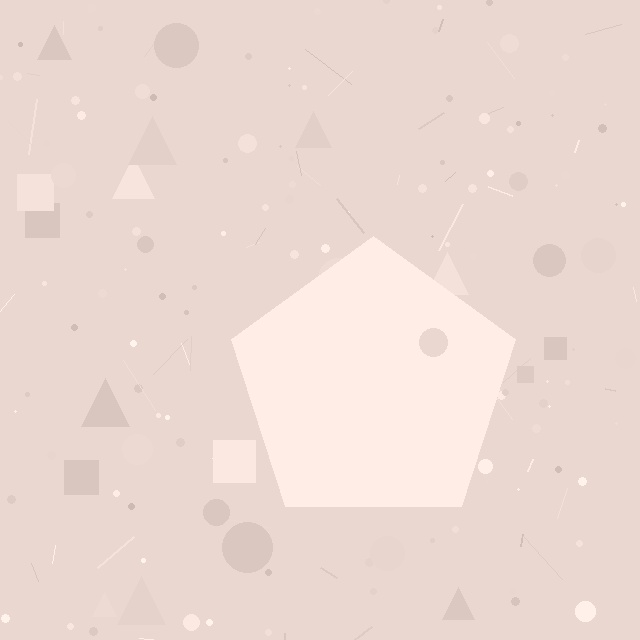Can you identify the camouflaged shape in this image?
The camouflaged shape is a pentagon.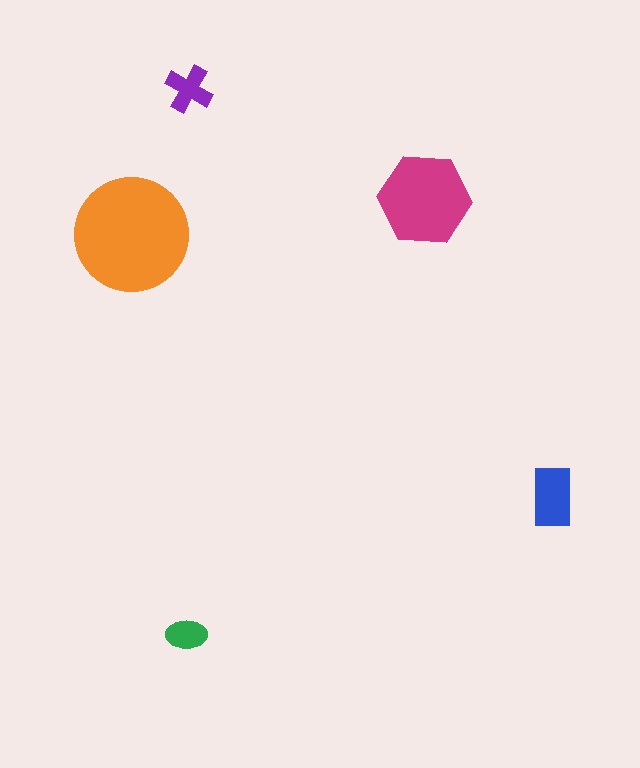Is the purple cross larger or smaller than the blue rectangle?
Smaller.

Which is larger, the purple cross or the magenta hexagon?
The magenta hexagon.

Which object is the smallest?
The green ellipse.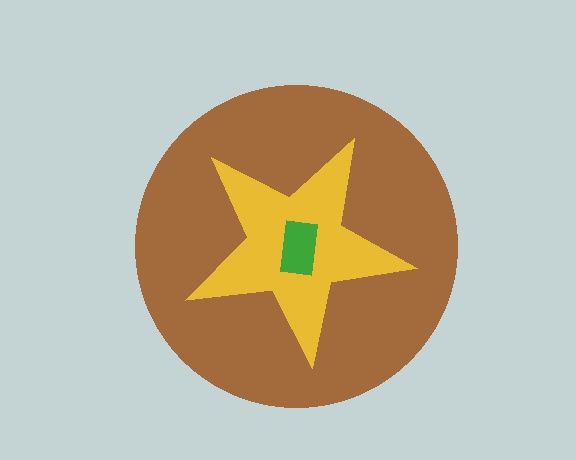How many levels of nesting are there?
3.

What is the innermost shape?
The green rectangle.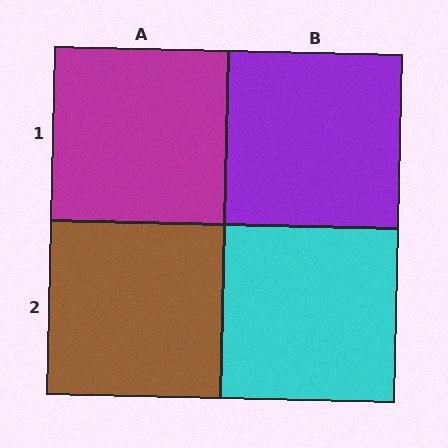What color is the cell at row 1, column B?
Purple.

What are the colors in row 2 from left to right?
Brown, cyan.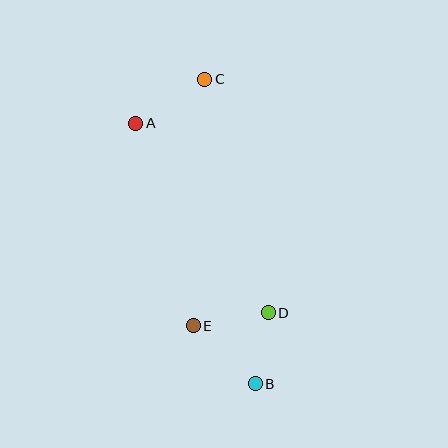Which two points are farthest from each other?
Points B and C are farthest from each other.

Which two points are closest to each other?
Points B and D are closest to each other.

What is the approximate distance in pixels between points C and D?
The distance between C and D is approximately 242 pixels.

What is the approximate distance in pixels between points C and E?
The distance between C and E is approximately 247 pixels.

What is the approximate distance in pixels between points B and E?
The distance between B and E is approximately 85 pixels.